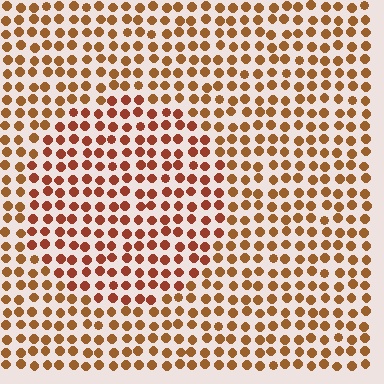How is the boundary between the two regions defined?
The boundary is defined purely by a slight shift in hue (about 20 degrees). Spacing, size, and orientation are identical on both sides.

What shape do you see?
I see a circle.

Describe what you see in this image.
The image is filled with small brown elements in a uniform arrangement. A circle-shaped region is visible where the elements are tinted to a slightly different hue, forming a subtle color boundary.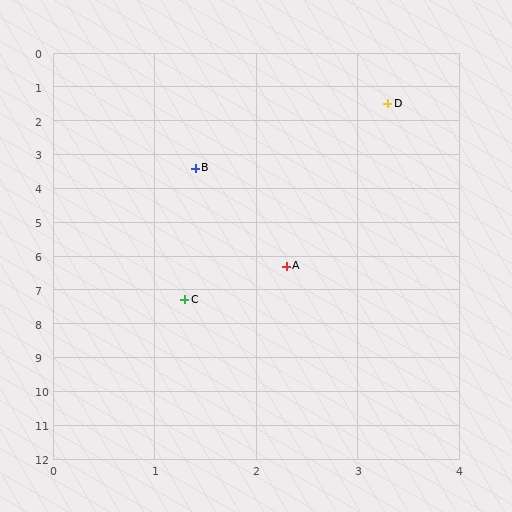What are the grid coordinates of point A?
Point A is at approximately (2.3, 6.3).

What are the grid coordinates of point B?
Point B is at approximately (1.4, 3.4).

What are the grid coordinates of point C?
Point C is at approximately (1.3, 7.3).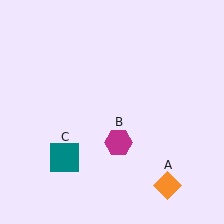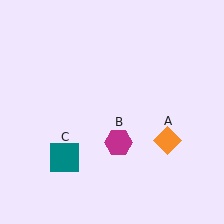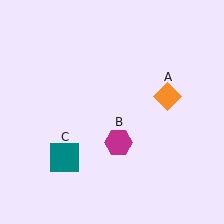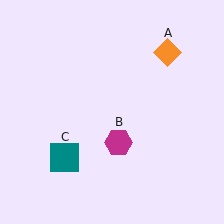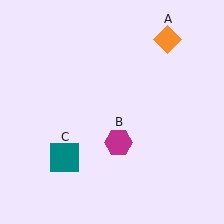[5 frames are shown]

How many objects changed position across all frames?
1 object changed position: orange diamond (object A).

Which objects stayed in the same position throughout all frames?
Magenta hexagon (object B) and teal square (object C) remained stationary.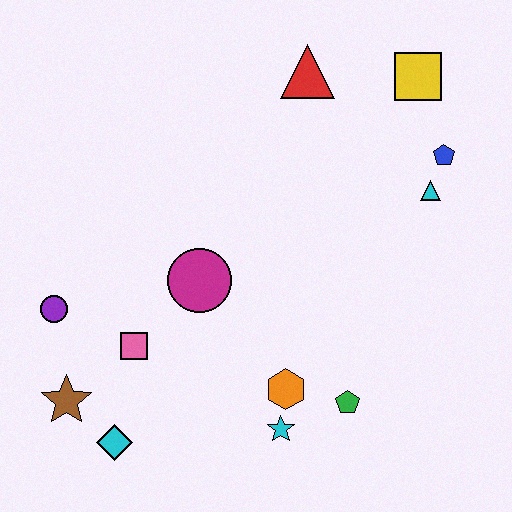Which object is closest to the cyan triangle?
The blue pentagon is closest to the cyan triangle.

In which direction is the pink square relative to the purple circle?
The pink square is to the right of the purple circle.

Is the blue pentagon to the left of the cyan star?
No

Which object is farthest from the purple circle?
The yellow square is farthest from the purple circle.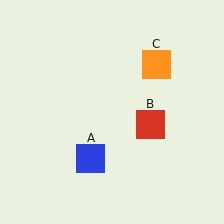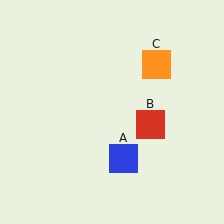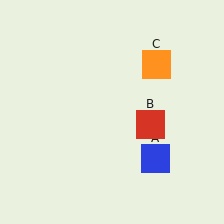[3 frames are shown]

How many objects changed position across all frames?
1 object changed position: blue square (object A).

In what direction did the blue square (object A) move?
The blue square (object A) moved right.